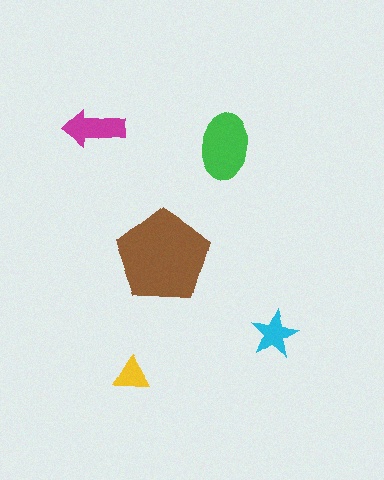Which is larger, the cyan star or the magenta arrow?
The magenta arrow.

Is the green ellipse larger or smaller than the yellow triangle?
Larger.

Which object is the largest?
The brown pentagon.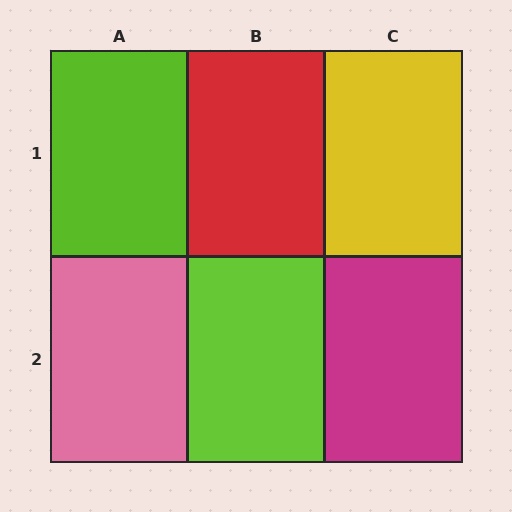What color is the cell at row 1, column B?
Red.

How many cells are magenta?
1 cell is magenta.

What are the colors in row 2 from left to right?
Pink, lime, magenta.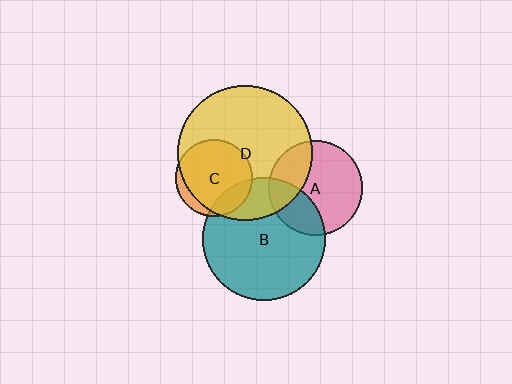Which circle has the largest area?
Circle D (yellow).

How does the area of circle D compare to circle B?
Approximately 1.2 times.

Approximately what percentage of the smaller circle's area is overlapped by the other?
Approximately 90%.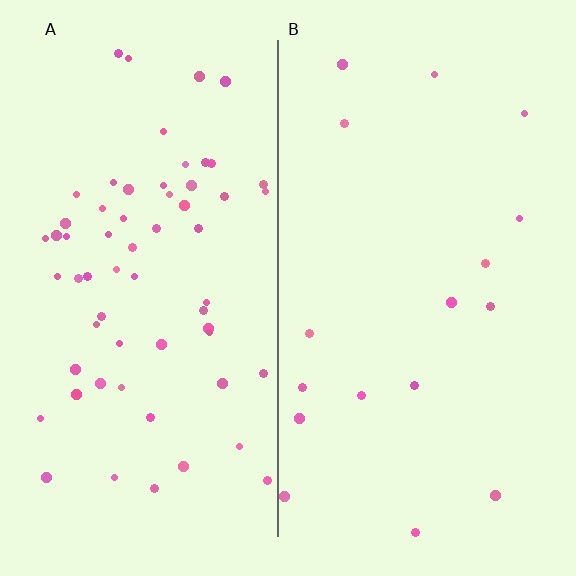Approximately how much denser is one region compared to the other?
Approximately 3.7× — region A over region B.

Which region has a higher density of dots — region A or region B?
A (the left).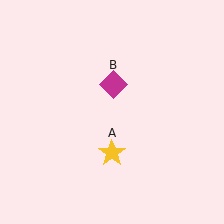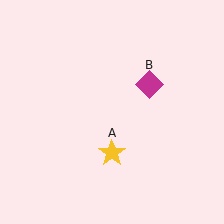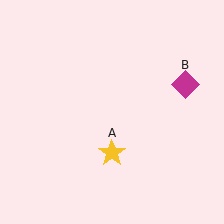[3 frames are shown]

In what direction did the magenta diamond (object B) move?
The magenta diamond (object B) moved right.